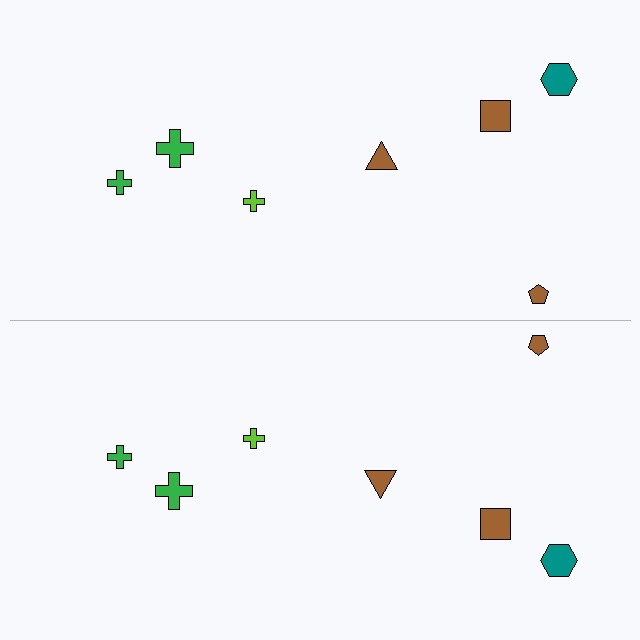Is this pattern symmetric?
Yes, this pattern has bilateral (reflection) symmetry.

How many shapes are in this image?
There are 14 shapes in this image.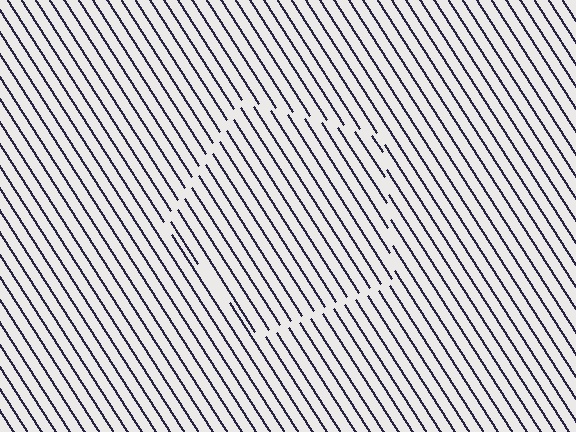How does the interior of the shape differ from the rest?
The interior of the shape contains the same grating, shifted by half a period — the contour is defined by the phase discontinuity where line-ends from the inner and outer gratings abut.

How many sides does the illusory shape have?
5 sides — the line-ends trace a pentagon.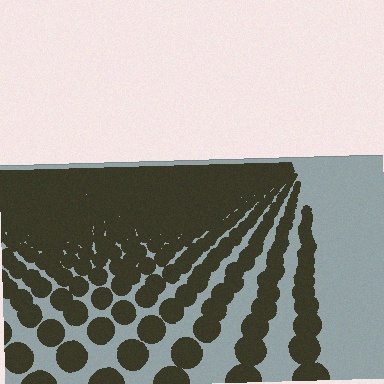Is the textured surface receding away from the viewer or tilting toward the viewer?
The surface is receding away from the viewer. Texture elements get smaller and denser toward the top.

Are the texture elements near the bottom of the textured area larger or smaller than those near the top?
Larger. Near the bottom, elements are closer to the viewer and appear at a bigger on-screen size.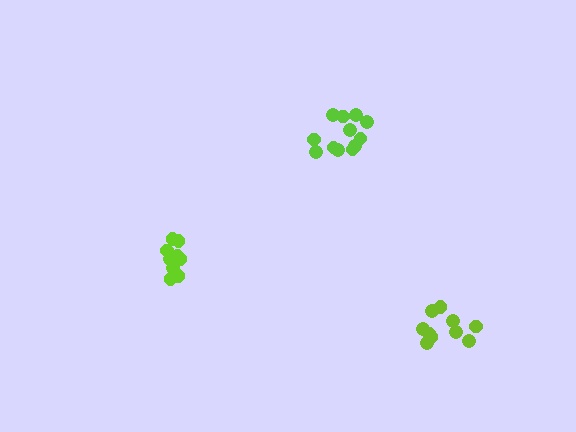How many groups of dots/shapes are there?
There are 3 groups.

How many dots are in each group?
Group 1: 12 dots, Group 2: 10 dots, Group 3: 10 dots (32 total).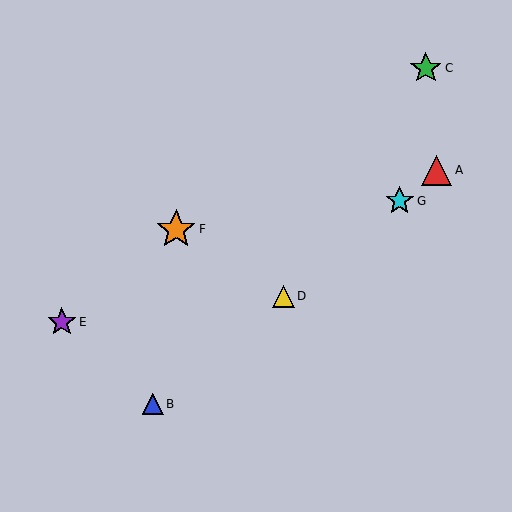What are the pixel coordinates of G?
Object G is at (400, 201).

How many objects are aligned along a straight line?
4 objects (A, B, D, G) are aligned along a straight line.